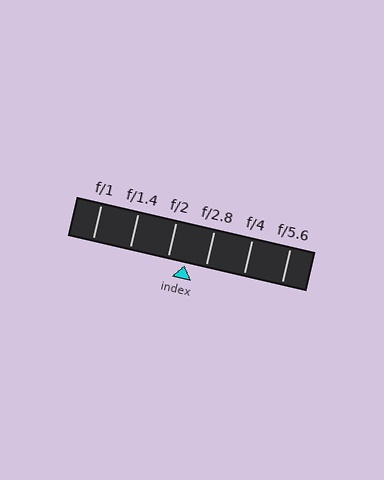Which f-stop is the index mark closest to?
The index mark is closest to f/2.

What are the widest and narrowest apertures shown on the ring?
The widest aperture shown is f/1 and the narrowest is f/5.6.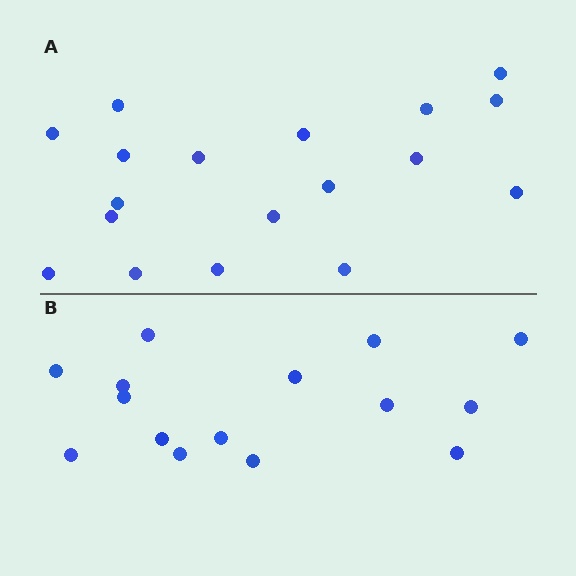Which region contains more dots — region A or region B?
Region A (the top region) has more dots.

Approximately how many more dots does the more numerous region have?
Region A has just a few more — roughly 2 or 3 more dots than region B.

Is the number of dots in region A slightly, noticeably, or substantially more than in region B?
Region A has only slightly more — the two regions are fairly close. The ratio is roughly 1.2 to 1.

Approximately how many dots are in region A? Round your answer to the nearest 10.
About 20 dots. (The exact count is 18, which rounds to 20.)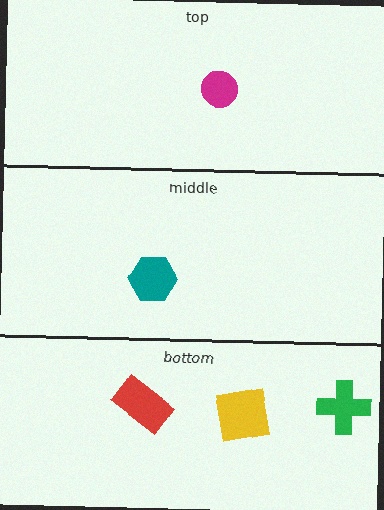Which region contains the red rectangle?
The bottom region.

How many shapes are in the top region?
1.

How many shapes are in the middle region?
1.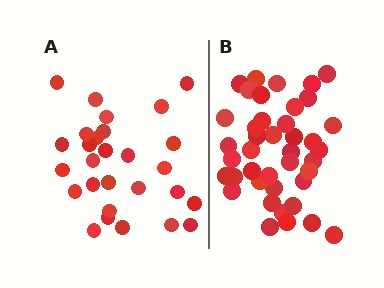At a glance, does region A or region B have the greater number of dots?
Region B (the right region) has more dots.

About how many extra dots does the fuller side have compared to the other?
Region B has approximately 15 more dots than region A.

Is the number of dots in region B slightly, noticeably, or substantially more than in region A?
Region B has substantially more. The ratio is roughly 1.5 to 1.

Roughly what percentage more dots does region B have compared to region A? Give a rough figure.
About 45% more.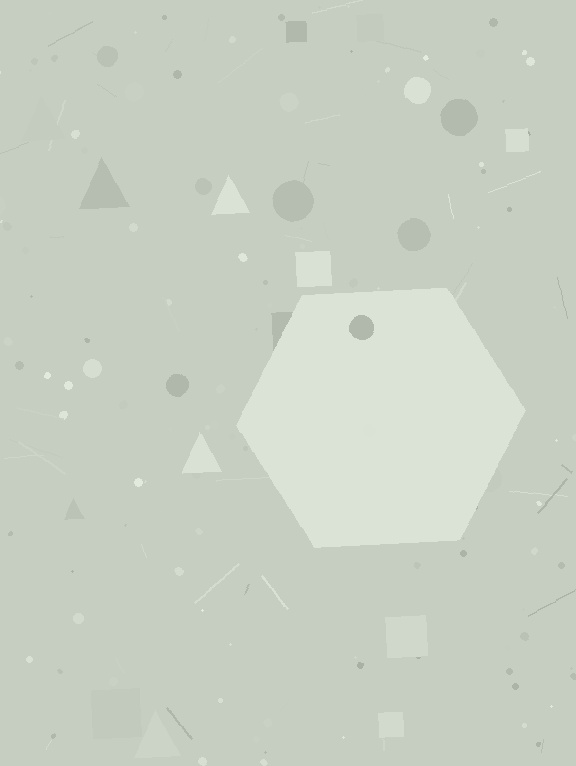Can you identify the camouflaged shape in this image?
The camouflaged shape is a hexagon.